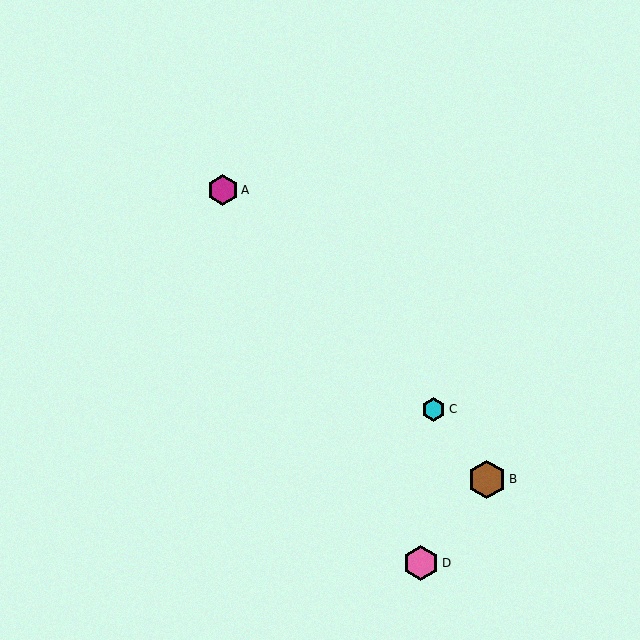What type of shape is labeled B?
Shape B is a brown hexagon.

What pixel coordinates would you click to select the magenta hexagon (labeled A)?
Click at (223, 190) to select the magenta hexagon A.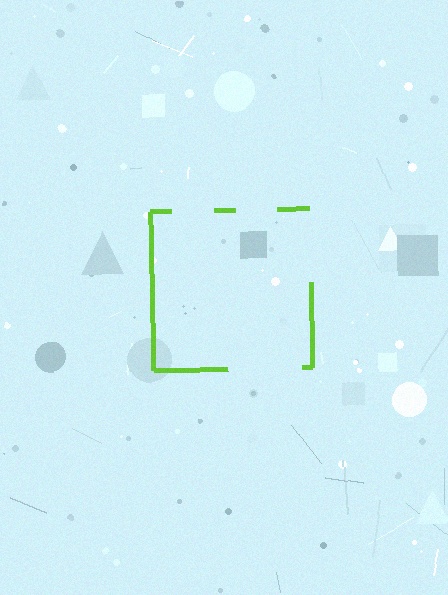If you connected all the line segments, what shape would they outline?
They would outline a square.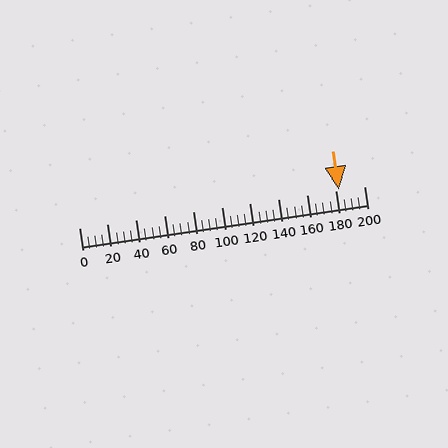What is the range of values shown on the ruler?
The ruler shows values from 0 to 200.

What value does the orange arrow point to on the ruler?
The orange arrow points to approximately 182.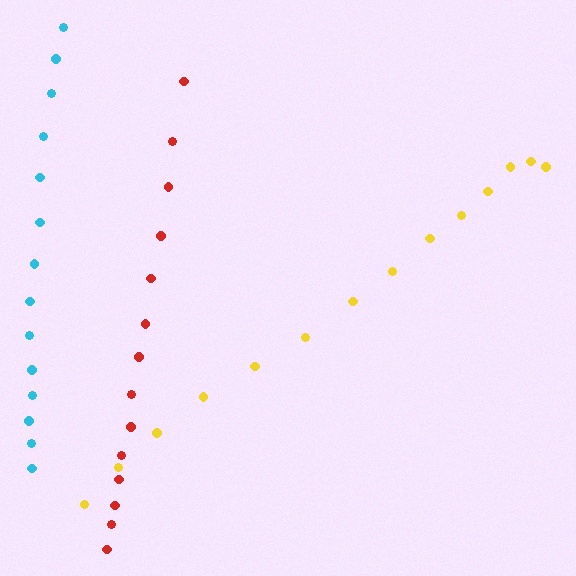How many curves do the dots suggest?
There are 3 distinct paths.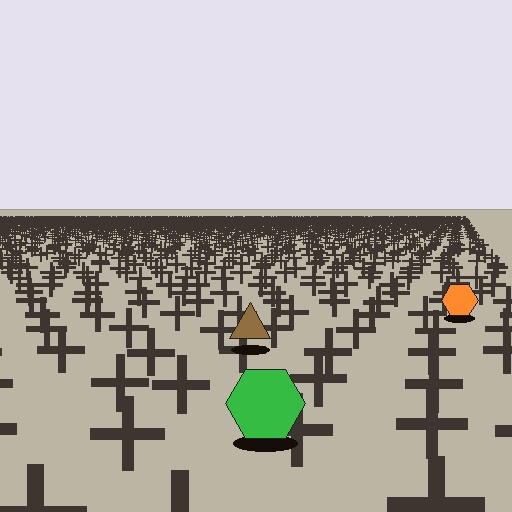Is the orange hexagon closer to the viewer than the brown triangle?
No. The brown triangle is closer — you can tell from the texture gradient: the ground texture is coarser near it.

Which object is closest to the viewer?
The green hexagon is closest. The texture marks near it are larger and more spread out.